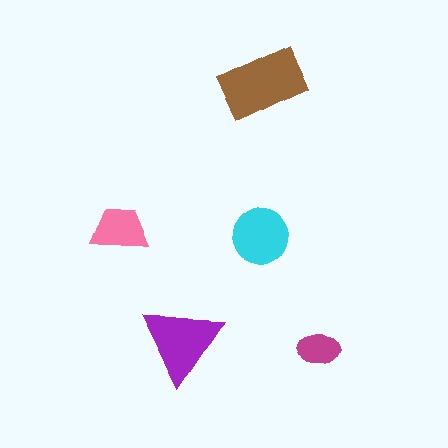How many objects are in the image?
There are 5 objects in the image.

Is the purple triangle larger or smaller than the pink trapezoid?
Larger.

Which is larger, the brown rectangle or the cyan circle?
The brown rectangle.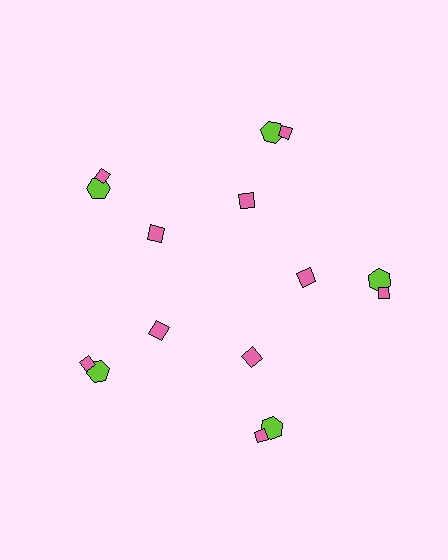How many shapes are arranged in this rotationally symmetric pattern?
There are 15 shapes, arranged in 5 groups of 3.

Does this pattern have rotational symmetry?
Yes, this pattern has 5-fold rotational symmetry. It looks the same after rotating 72 degrees around the center.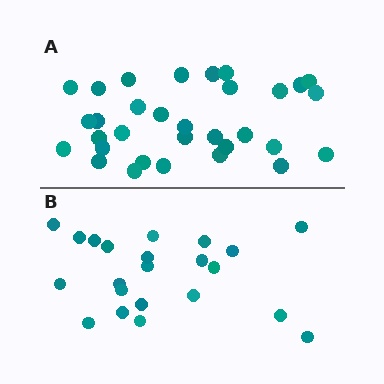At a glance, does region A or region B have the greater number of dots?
Region A (the top region) has more dots.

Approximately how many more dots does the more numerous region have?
Region A has roughly 10 or so more dots than region B.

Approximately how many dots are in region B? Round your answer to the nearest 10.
About 20 dots. (The exact count is 22, which rounds to 20.)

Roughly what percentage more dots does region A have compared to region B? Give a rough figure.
About 45% more.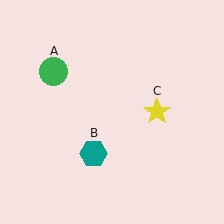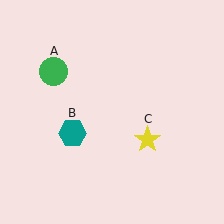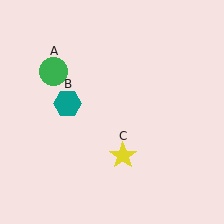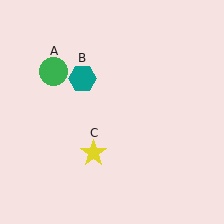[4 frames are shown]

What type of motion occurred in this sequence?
The teal hexagon (object B), yellow star (object C) rotated clockwise around the center of the scene.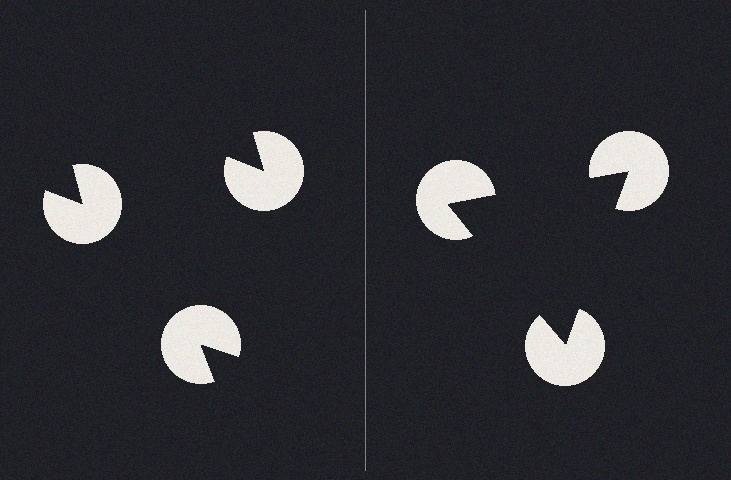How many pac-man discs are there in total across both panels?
6 — 3 on each side.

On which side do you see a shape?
An illusory triangle appears on the right side. On the left side the wedge cuts are rotated, so no coherent shape forms.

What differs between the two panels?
The pac-man discs are positioned identically on both sides; only the wedge orientations differ. On the right they align to a triangle; on the left they are misaligned.